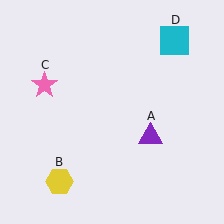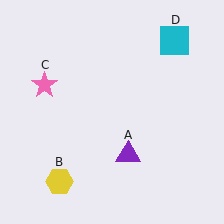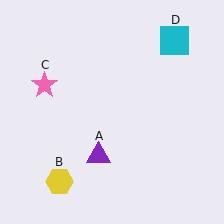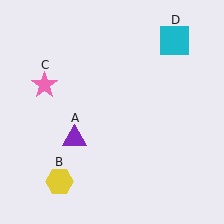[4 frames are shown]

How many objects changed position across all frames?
1 object changed position: purple triangle (object A).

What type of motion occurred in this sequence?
The purple triangle (object A) rotated clockwise around the center of the scene.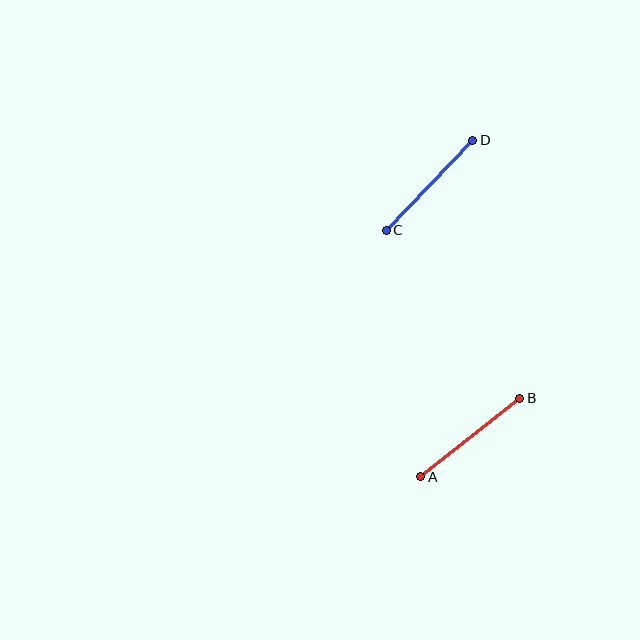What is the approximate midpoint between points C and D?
The midpoint is at approximately (430, 185) pixels.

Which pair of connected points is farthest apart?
Points A and B are farthest apart.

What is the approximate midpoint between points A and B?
The midpoint is at approximately (470, 437) pixels.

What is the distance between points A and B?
The distance is approximately 126 pixels.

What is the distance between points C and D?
The distance is approximately 125 pixels.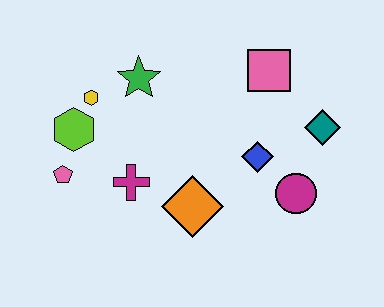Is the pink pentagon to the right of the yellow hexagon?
No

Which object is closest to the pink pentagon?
The lime hexagon is closest to the pink pentagon.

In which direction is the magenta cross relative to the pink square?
The magenta cross is to the left of the pink square.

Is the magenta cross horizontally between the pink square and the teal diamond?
No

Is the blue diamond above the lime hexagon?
No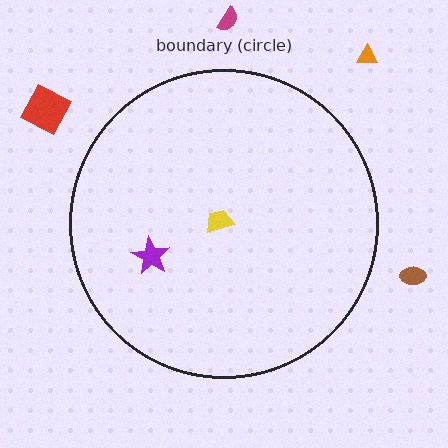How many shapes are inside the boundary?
2 inside, 4 outside.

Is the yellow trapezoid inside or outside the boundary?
Inside.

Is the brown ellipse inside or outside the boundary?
Outside.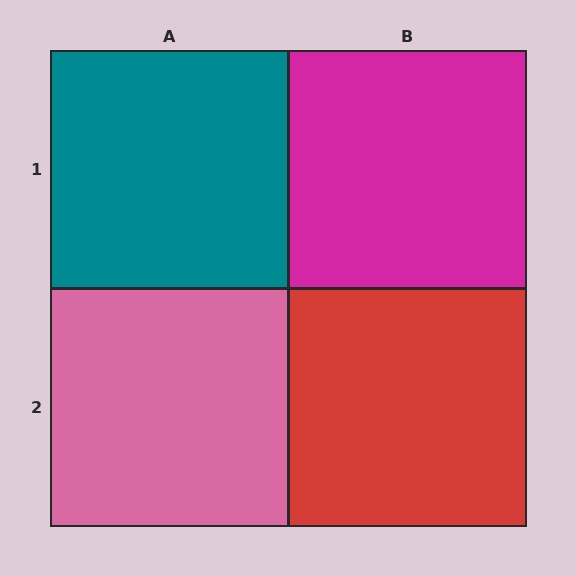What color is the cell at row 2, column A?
Pink.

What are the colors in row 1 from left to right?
Teal, magenta.